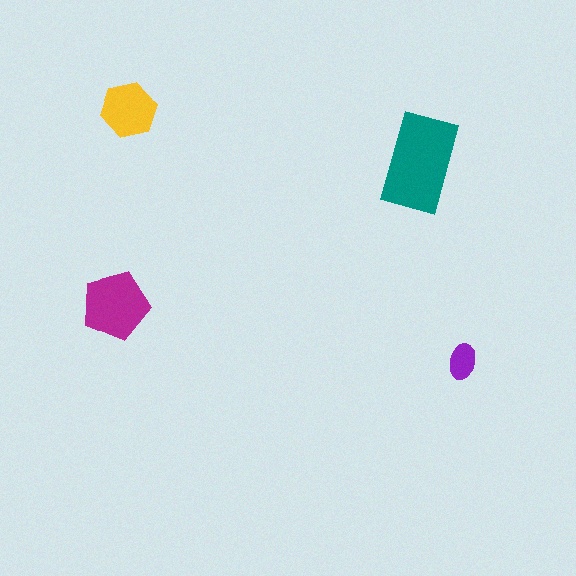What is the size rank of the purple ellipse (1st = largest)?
4th.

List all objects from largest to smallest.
The teal rectangle, the magenta pentagon, the yellow hexagon, the purple ellipse.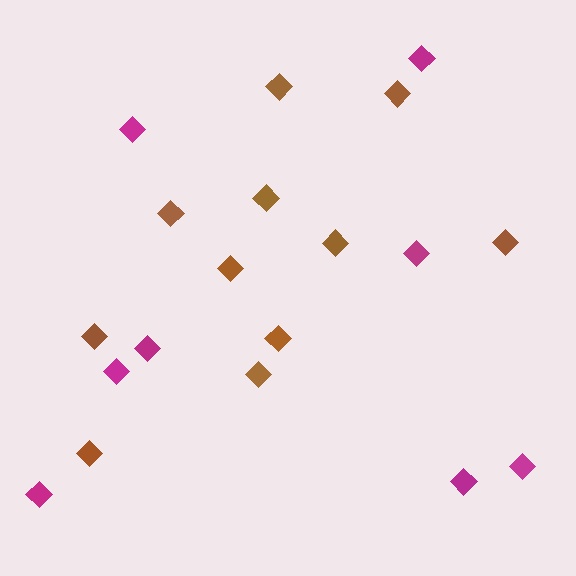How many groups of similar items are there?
There are 2 groups: one group of magenta diamonds (8) and one group of brown diamonds (11).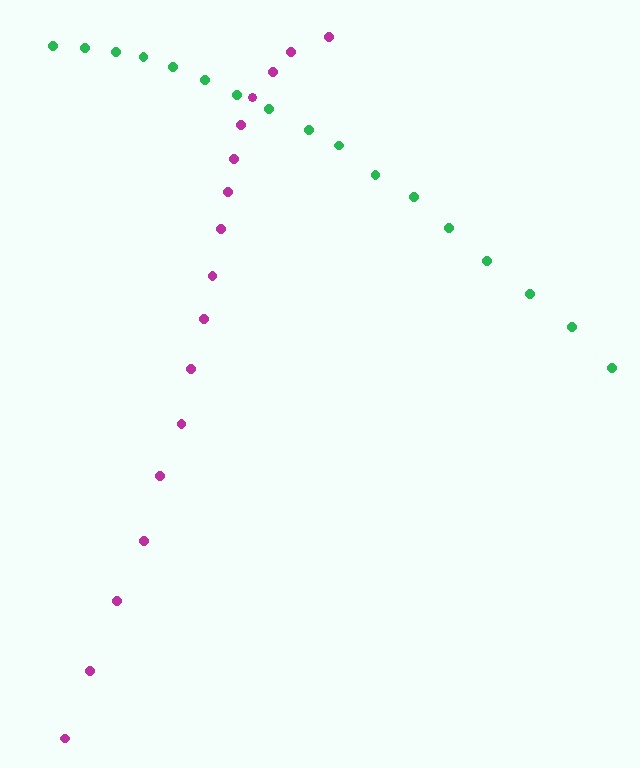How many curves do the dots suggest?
There are 2 distinct paths.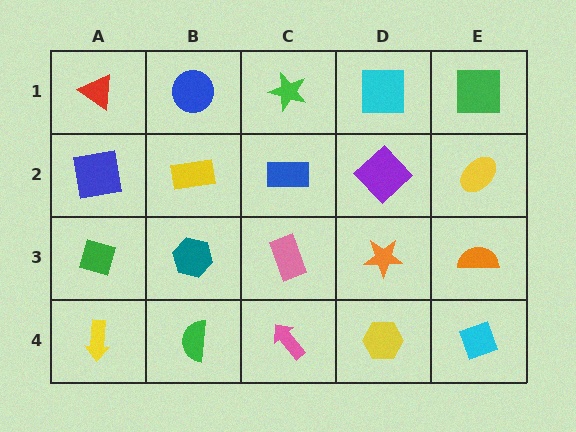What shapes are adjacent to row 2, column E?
A green square (row 1, column E), an orange semicircle (row 3, column E), a purple diamond (row 2, column D).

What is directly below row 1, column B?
A yellow rectangle.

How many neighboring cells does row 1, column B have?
3.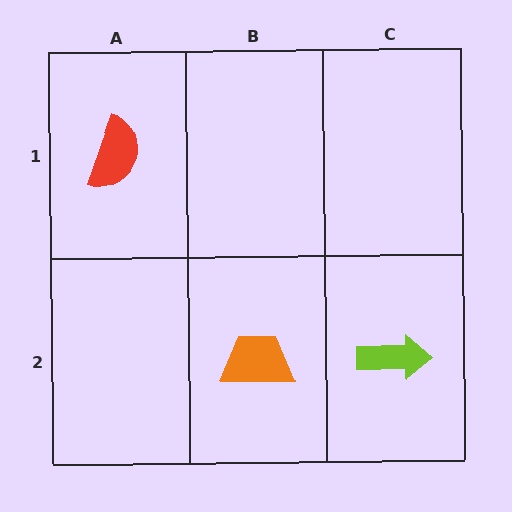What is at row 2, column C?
A lime arrow.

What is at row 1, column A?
A red semicircle.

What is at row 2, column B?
An orange trapezoid.